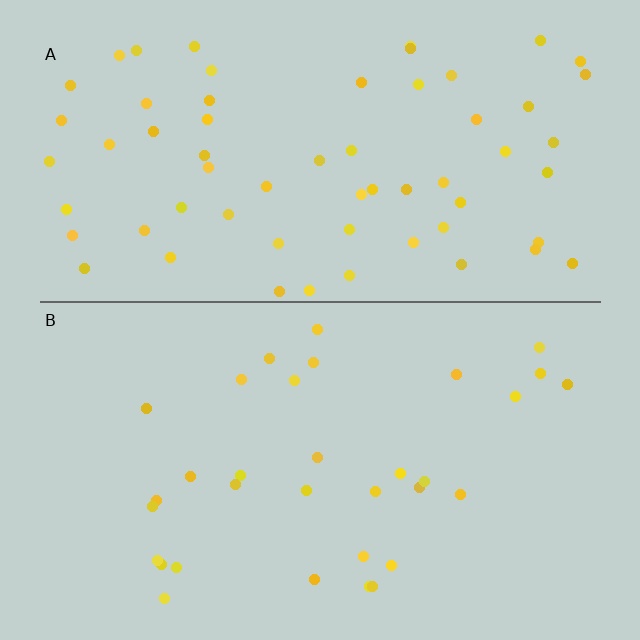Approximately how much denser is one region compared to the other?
Approximately 1.9× — region A over region B.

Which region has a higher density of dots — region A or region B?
A (the top).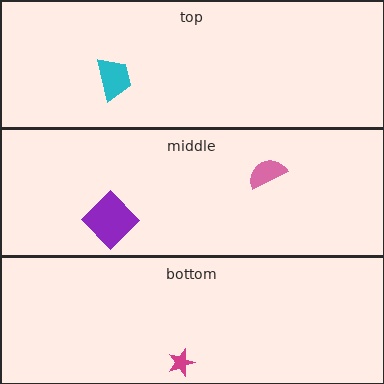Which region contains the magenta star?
The bottom region.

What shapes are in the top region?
The cyan trapezoid.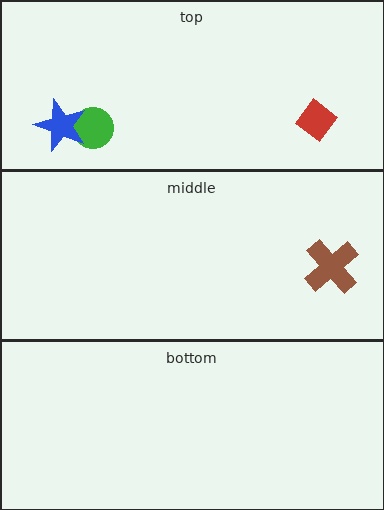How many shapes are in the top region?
3.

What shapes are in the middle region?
The brown cross.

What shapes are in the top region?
The green circle, the red diamond, the blue star.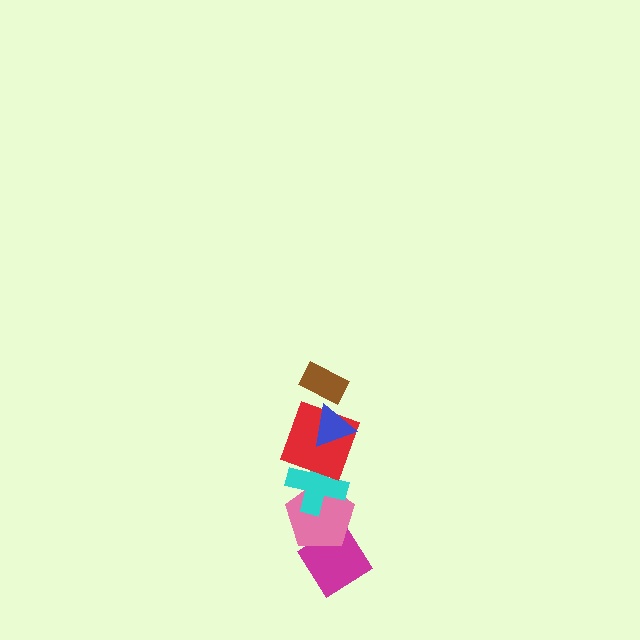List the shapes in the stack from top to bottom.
From top to bottom: the brown rectangle, the blue triangle, the red square, the cyan cross, the pink pentagon, the magenta diamond.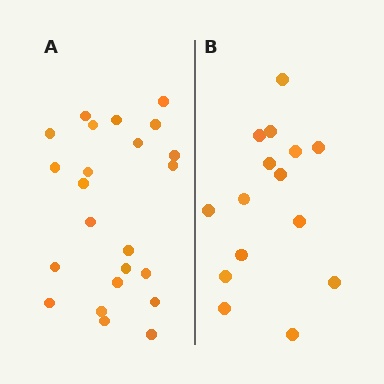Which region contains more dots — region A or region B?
Region A (the left region) has more dots.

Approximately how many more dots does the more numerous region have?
Region A has roughly 8 or so more dots than region B.